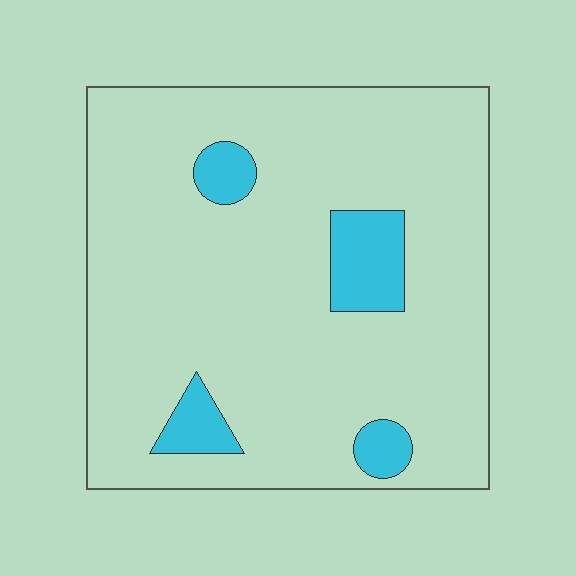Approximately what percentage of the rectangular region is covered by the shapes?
Approximately 10%.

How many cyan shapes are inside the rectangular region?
4.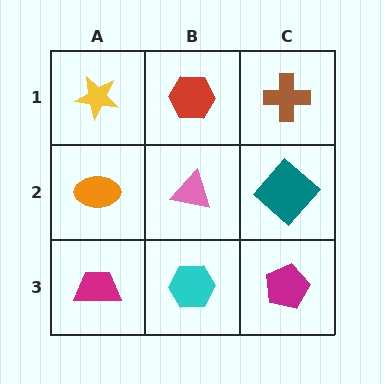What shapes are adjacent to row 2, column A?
A yellow star (row 1, column A), a magenta trapezoid (row 3, column A), a pink triangle (row 2, column B).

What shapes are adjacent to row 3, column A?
An orange ellipse (row 2, column A), a cyan hexagon (row 3, column B).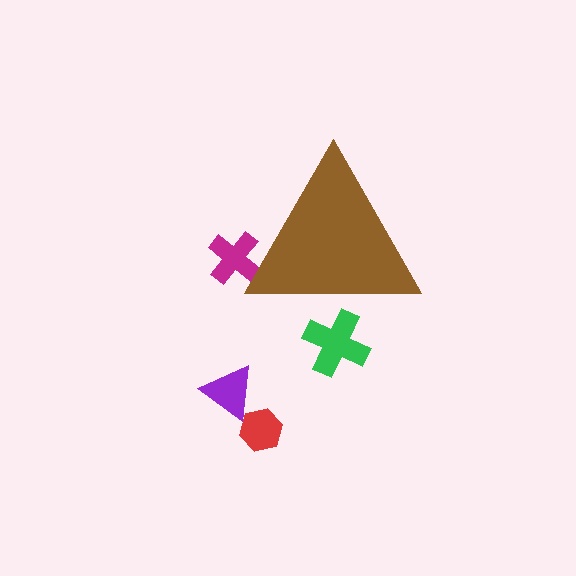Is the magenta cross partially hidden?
Yes, the magenta cross is partially hidden behind the brown triangle.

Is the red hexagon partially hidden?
No, the red hexagon is fully visible.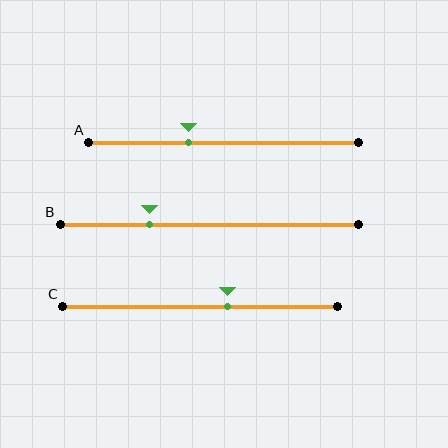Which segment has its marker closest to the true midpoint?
Segment C has its marker closest to the true midpoint.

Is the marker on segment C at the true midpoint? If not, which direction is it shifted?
No, the marker on segment C is shifted to the right by about 10% of the segment length.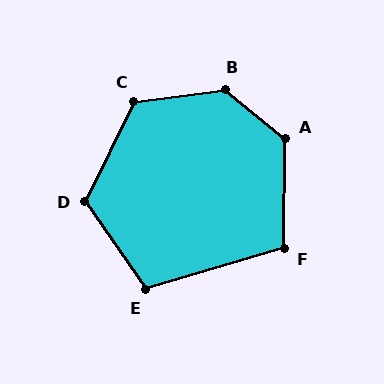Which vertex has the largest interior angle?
B, at approximately 133 degrees.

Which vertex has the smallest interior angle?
F, at approximately 107 degrees.